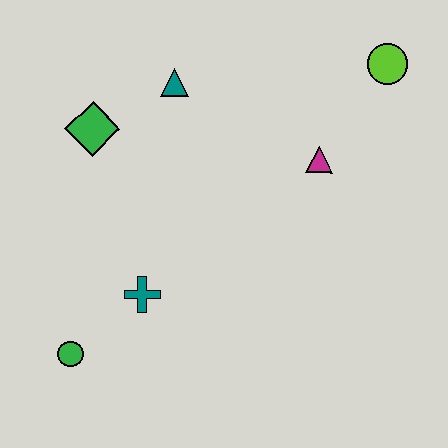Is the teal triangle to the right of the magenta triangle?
No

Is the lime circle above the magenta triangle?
Yes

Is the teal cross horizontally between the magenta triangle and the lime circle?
No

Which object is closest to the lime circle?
The magenta triangle is closest to the lime circle.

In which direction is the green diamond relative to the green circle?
The green diamond is above the green circle.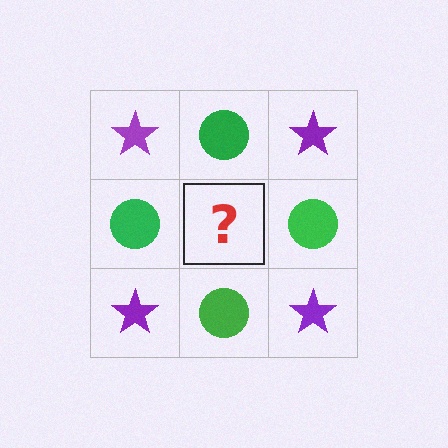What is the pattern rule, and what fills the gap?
The rule is that it alternates purple star and green circle in a checkerboard pattern. The gap should be filled with a purple star.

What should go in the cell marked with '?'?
The missing cell should contain a purple star.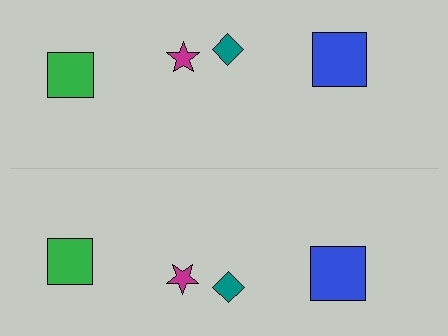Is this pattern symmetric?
Yes, this pattern has bilateral (reflection) symmetry.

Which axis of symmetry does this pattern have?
The pattern has a horizontal axis of symmetry running through the center of the image.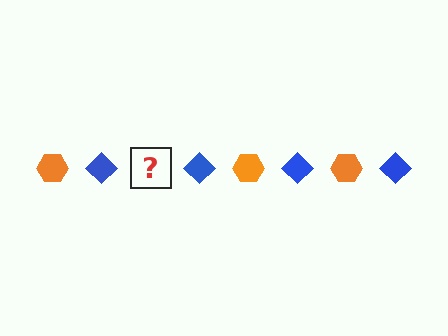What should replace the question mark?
The question mark should be replaced with an orange hexagon.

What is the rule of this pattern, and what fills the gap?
The rule is that the pattern alternates between orange hexagon and blue diamond. The gap should be filled with an orange hexagon.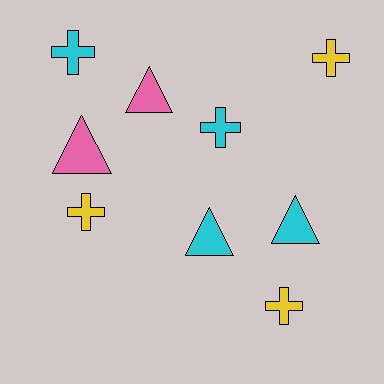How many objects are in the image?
There are 9 objects.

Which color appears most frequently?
Cyan, with 4 objects.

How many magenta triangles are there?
There are no magenta triangles.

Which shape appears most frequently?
Cross, with 5 objects.